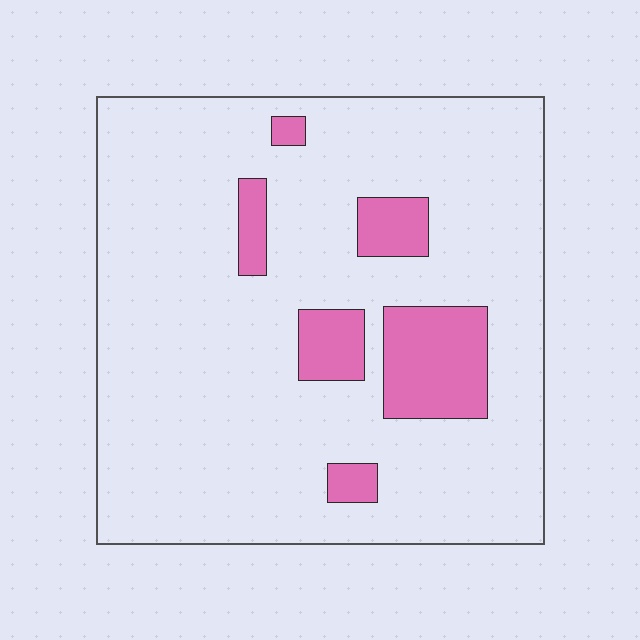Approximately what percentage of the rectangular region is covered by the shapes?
Approximately 15%.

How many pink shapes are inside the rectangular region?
6.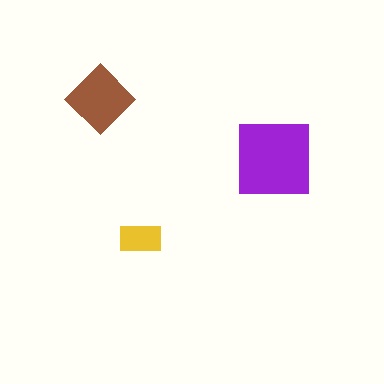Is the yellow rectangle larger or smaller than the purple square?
Smaller.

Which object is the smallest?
The yellow rectangle.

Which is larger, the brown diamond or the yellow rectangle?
The brown diamond.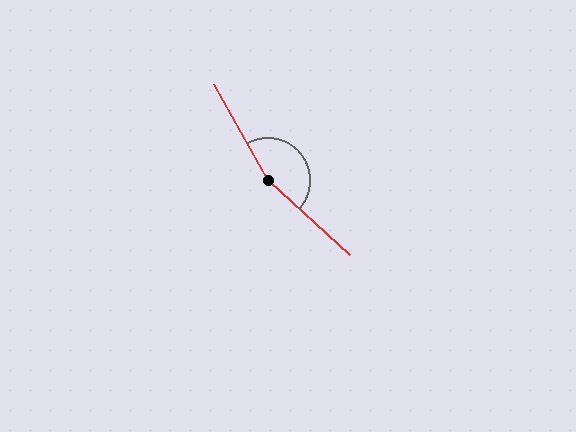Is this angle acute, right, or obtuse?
It is obtuse.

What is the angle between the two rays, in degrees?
Approximately 161 degrees.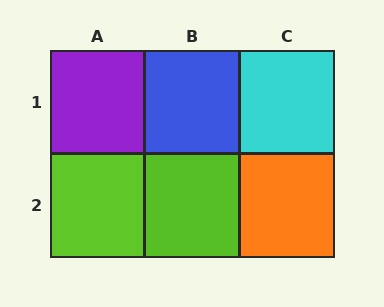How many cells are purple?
1 cell is purple.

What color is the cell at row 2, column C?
Orange.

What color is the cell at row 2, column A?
Lime.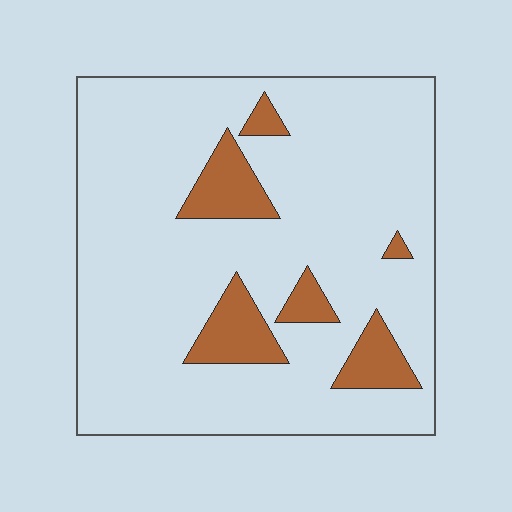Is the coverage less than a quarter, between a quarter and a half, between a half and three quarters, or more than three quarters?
Less than a quarter.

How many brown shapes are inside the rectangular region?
6.